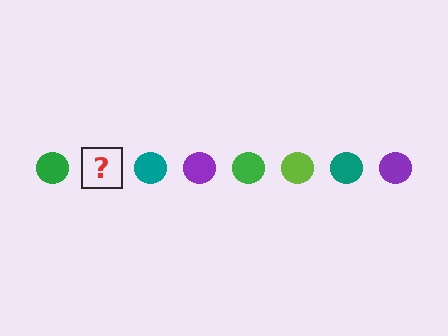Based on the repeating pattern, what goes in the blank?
The blank should be a lime circle.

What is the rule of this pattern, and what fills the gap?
The rule is that the pattern cycles through green, lime, teal, purple circles. The gap should be filled with a lime circle.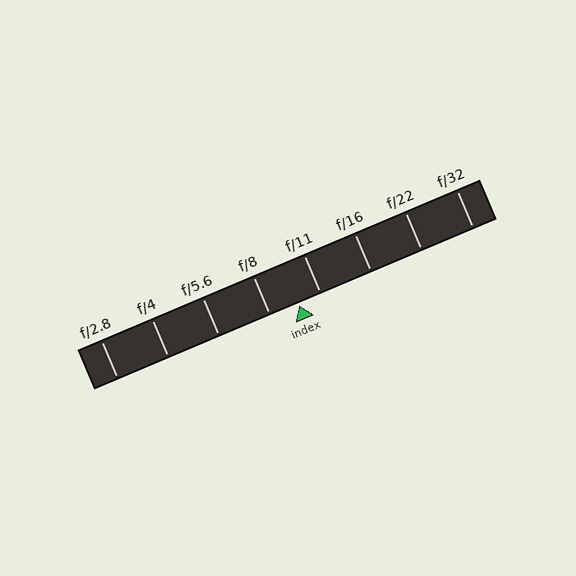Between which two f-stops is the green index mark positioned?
The index mark is between f/8 and f/11.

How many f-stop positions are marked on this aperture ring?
There are 8 f-stop positions marked.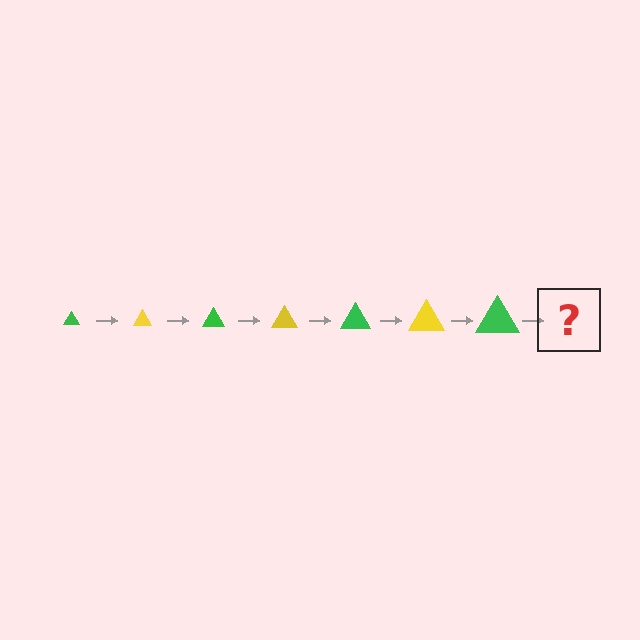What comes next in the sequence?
The next element should be a yellow triangle, larger than the previous one.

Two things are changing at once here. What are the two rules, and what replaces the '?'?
The two rules are that the triangle grows larger each step and the color cycles through green and yellow. The '?' should be a yellow triangle, larger than the previous one.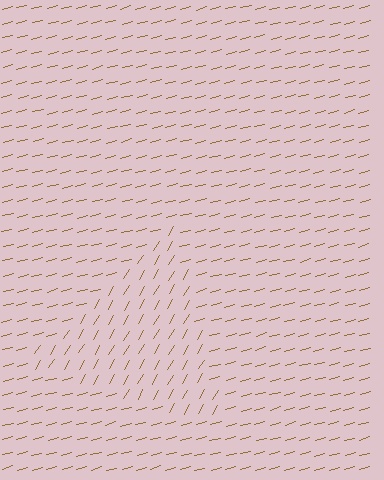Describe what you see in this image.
The image is filled with small brown line segments. A triangle region in the image has lines oriented differently from the surrounding lines, creating a visible texture boundary.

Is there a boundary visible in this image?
Yes, there is a texture boundary formed by a change in line orientation.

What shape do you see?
I see a triangle.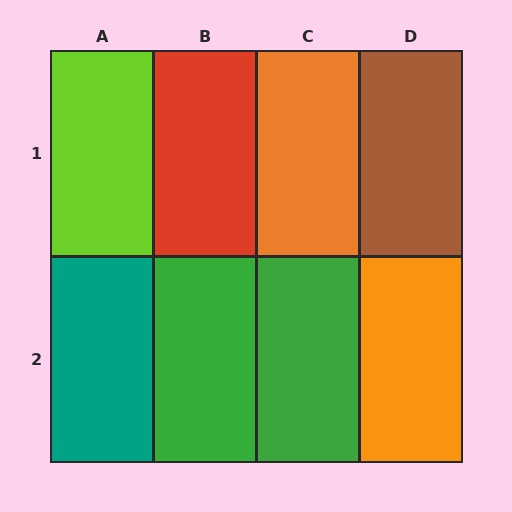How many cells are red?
1 cell is red.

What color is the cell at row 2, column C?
Green.